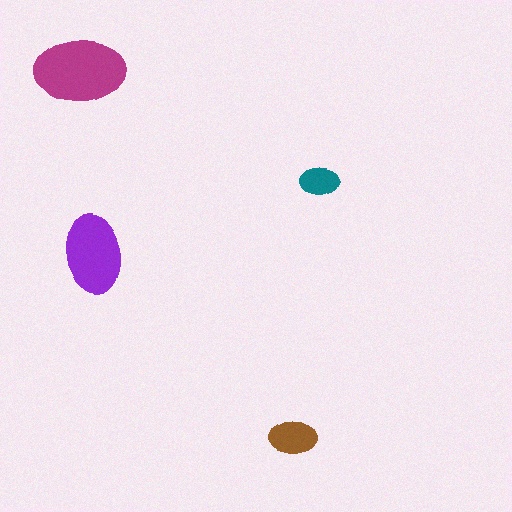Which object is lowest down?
The brown ellipse is bottommost.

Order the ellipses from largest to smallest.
the magenta one, the purple one, the brown one, the teal one.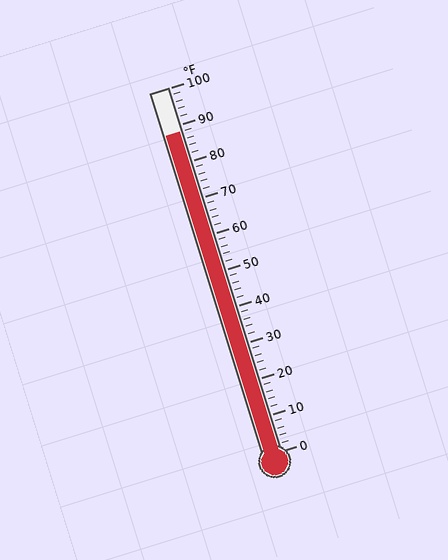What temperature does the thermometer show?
The thermometer shows approximately 88°F.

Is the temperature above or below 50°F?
The temperature is above 50°F.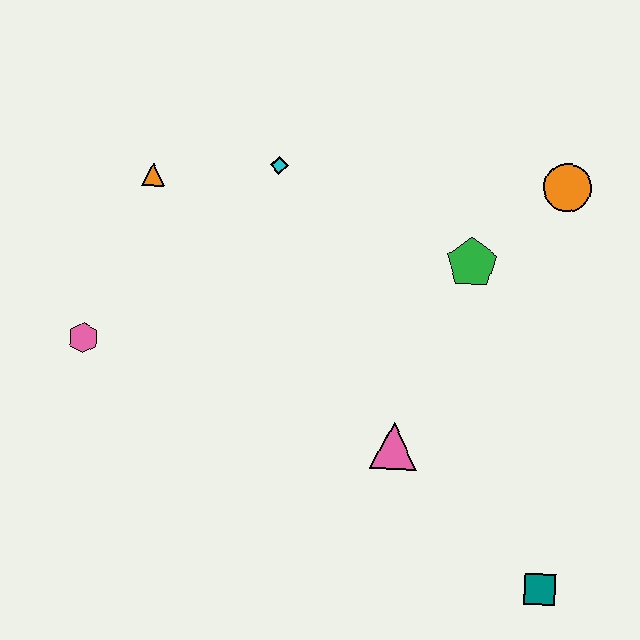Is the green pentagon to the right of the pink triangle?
Yes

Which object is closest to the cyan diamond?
The orange triangle is closest to the cyan diamond.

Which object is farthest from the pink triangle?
The orange triangle is farthest from the pink triangle.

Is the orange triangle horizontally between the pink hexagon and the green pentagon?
Yes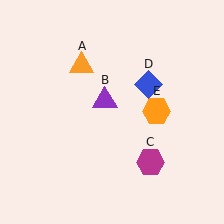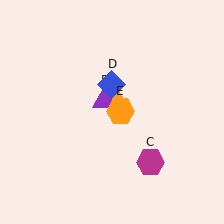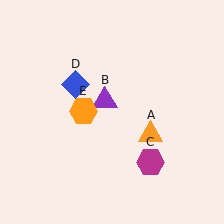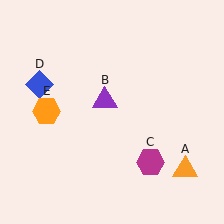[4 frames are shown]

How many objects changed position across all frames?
3 objects changed position: orange triangle (object A), blue diamond (object D), orange hexagon (object E).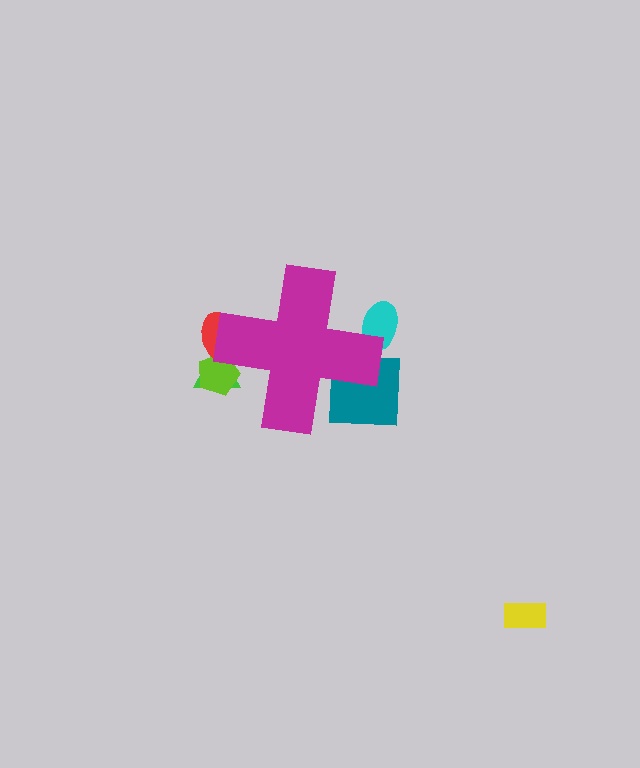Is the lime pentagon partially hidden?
Yes, the lime pentagon is partially hidden behind the magenta cross.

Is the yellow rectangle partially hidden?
No, the yellow rectangle is fully visible.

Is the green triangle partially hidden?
Yes, the green triangle is partially hidden behind the magenta cross.